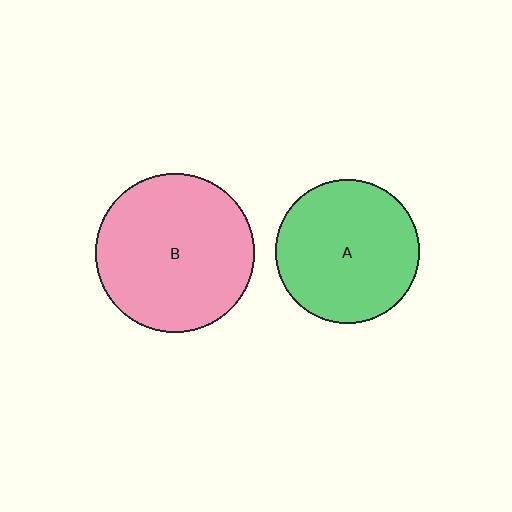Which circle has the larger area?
Circle B (pink).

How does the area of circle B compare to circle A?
Approximately 1.2 times.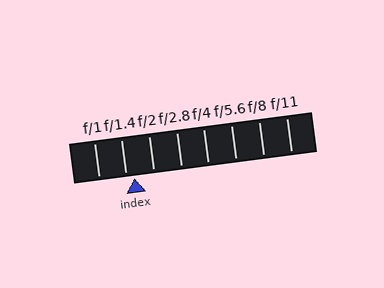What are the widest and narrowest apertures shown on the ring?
The widest aperture shown is f/1 and the narrowest is f/11.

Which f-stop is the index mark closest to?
The index mark is closest to f/1.4.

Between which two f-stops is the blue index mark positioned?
The index mark is between f/1.4 and f/2.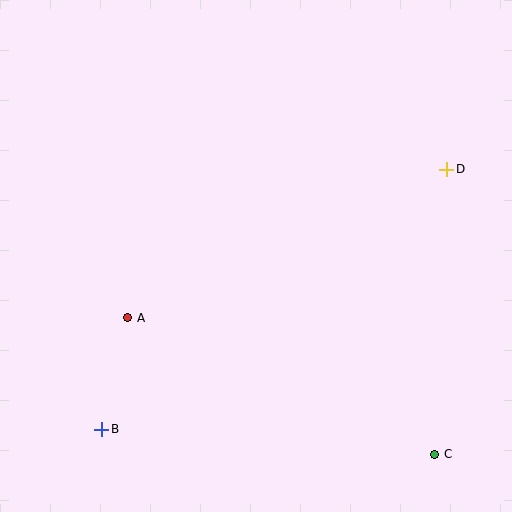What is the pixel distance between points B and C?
The distance between B and C is 334 pixels.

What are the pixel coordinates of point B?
Point B is at (102, 429).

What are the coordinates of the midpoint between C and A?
The midpoint between C and A is at (281, 386).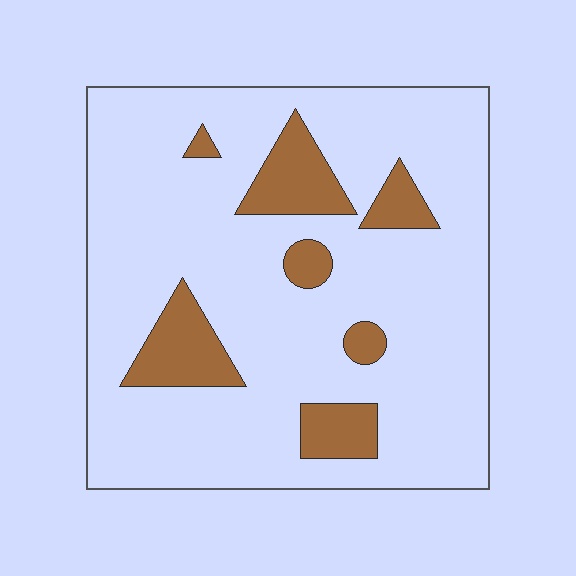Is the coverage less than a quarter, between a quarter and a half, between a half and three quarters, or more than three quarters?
Less than a quarter.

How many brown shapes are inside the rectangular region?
7.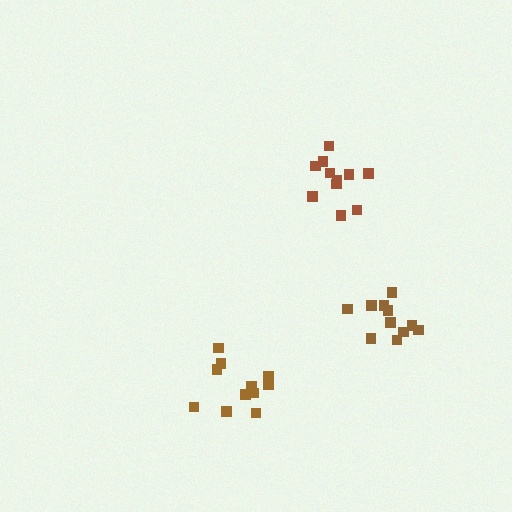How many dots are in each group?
Group 1: 11 dots, Group 2: 12 dots, Group 3: 11 dots (34 total).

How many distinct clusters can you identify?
There are 3 distinct clusters.